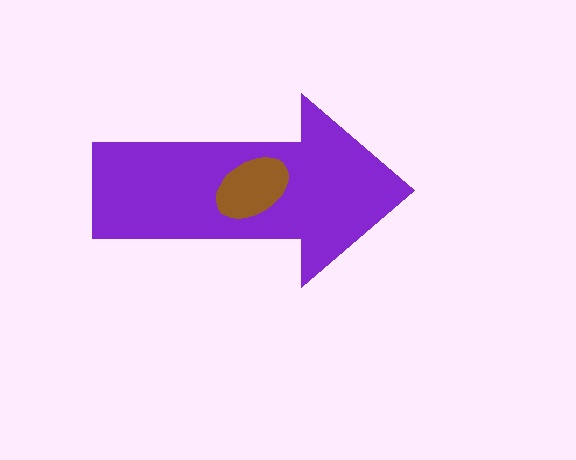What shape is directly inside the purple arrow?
The brown ellipse.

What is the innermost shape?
The brown ellipse.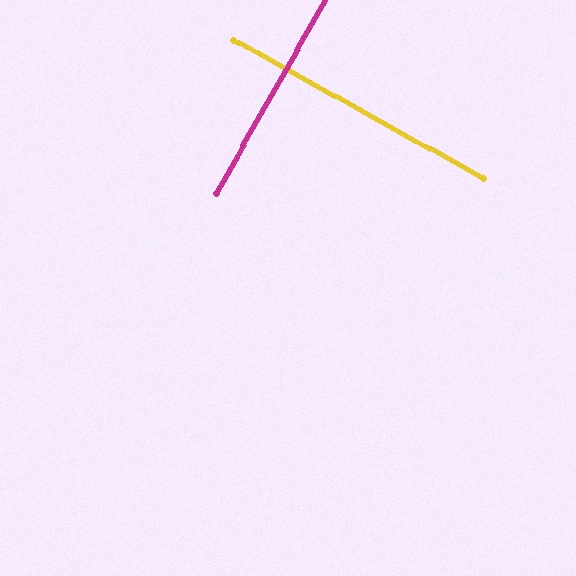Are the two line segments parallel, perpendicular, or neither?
Perpendicular — they meet at approximately 90°.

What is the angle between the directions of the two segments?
Approximately 90 degrees.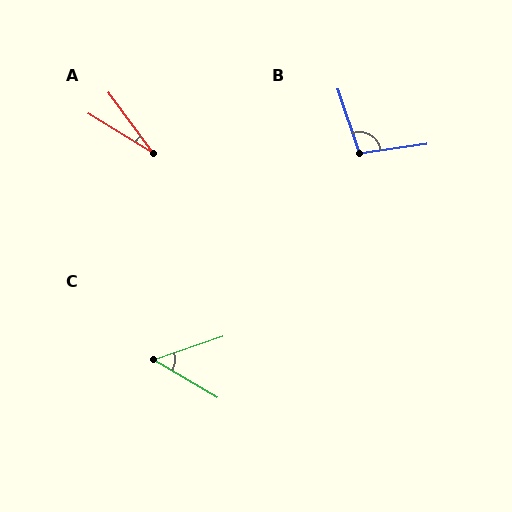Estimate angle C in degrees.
Approximately 49 degrees.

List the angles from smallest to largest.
A (22°), C (49°), B (100°).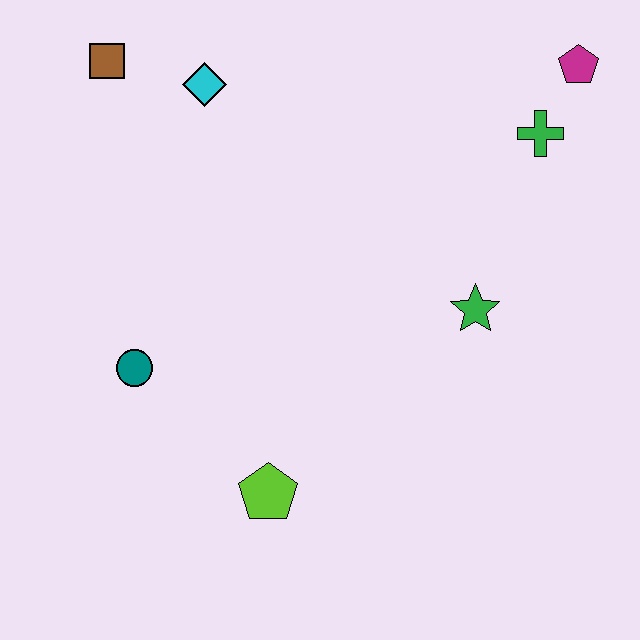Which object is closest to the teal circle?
The lime pentagon is closest to the teal circle.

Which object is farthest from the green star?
The brown square is farthest from the green star.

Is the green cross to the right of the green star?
Yes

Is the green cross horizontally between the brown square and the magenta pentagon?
Yes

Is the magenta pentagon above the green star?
Yes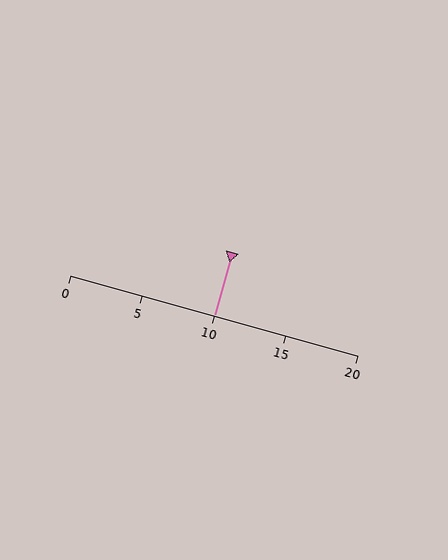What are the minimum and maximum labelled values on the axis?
The axis runs from 0 to 20.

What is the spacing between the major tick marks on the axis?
The major ticks are spaced 5 apart.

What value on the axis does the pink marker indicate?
The marker indicates approximately 10.